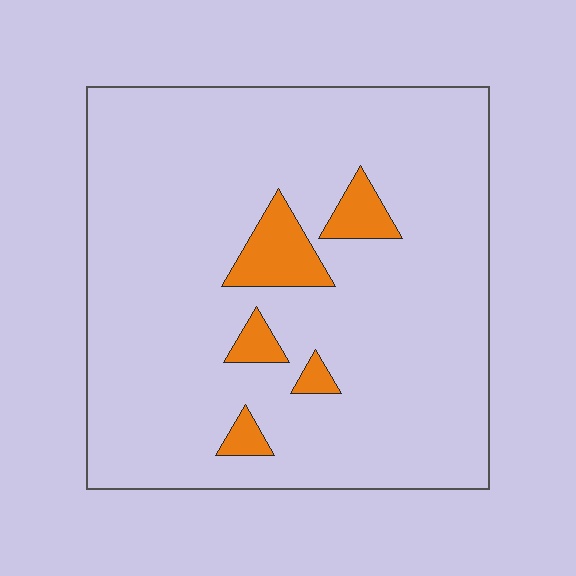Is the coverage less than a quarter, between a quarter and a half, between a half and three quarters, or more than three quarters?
Less than a quarter.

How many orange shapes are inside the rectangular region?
5.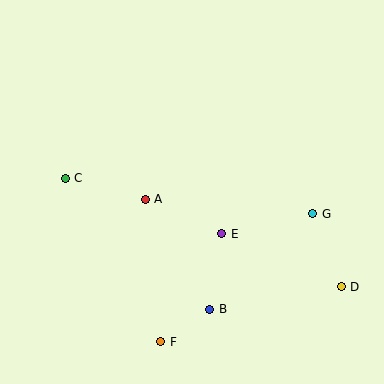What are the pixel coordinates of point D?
Point D is at (341, 287).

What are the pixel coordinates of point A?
Point A is at (145, 199).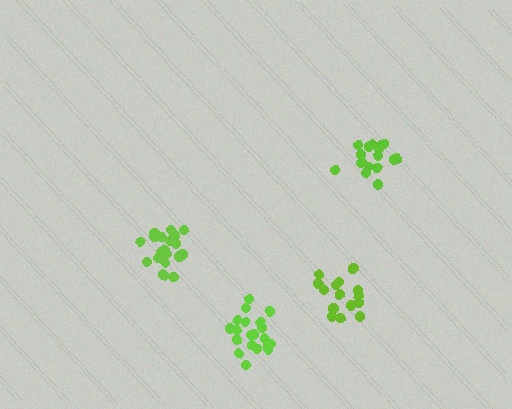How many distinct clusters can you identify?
There are 4 distinct clusters.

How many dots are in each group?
Group 1: 21 dots, Group 2: 21 dots, Group 3: 17 dots, Group 4: 15 dots (74 total).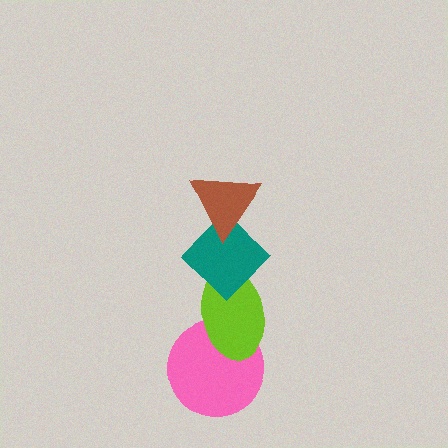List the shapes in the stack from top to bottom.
From top to bottom: the brown triangle, the teal diamond, the lime ellipse, the pink circle.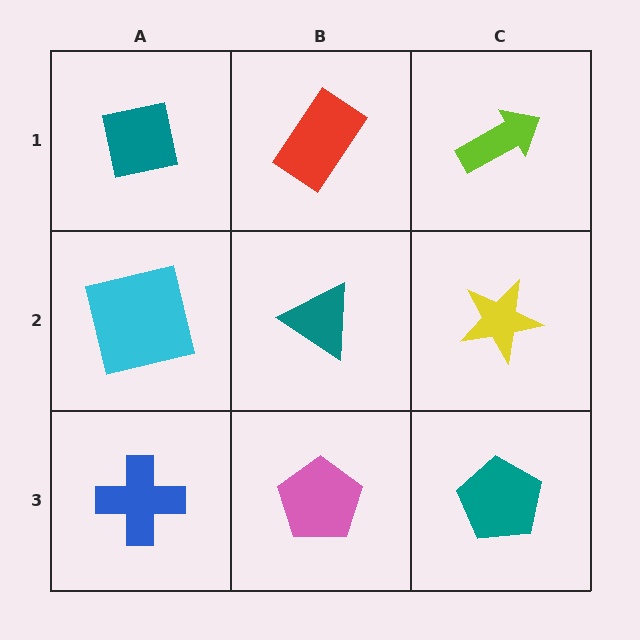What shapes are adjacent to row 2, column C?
A lime arrow (row 1, column C), a teal pentagon (row 3, column C), a teal triangle (row 2, column B).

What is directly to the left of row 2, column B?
A cyan square.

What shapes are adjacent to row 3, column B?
A teal triangle (row 2, column B), a blue cross (row 3, column A), a teal pentagon (row 3, column C).